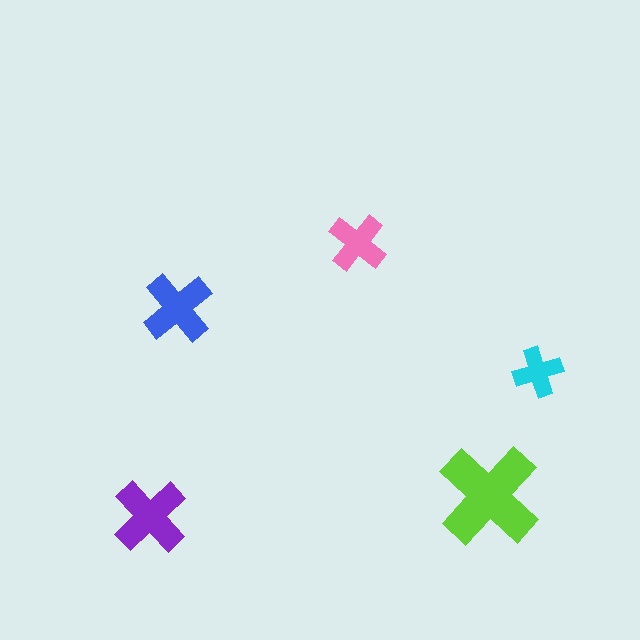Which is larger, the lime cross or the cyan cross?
The lime one.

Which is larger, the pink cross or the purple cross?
The purple one.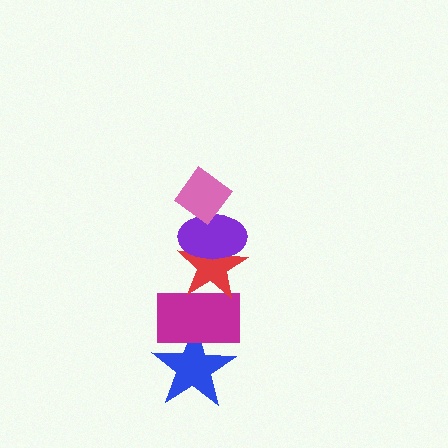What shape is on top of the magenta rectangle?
The red star is on top of the magenta rectangle.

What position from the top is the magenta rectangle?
The magenta rectangle is 4th from the top.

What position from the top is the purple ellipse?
The purple ellipse is 2nd from the top.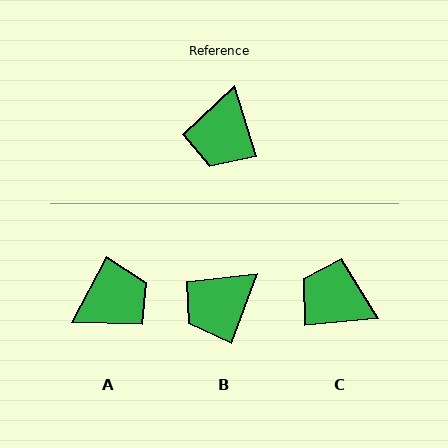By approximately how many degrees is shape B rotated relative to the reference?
Approximately 37 degrees clockwise.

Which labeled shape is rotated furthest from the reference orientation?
A, about 134 degrees away.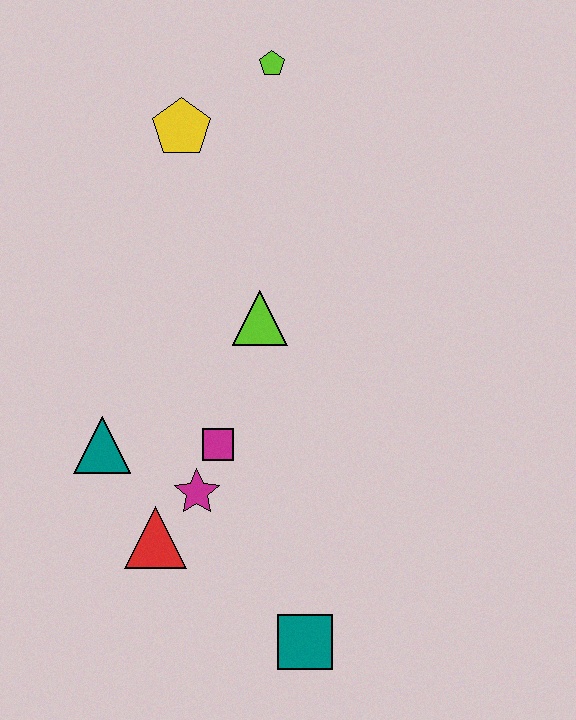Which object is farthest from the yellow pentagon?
The teal square is farthest from the yellow pentagon.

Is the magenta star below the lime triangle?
Yes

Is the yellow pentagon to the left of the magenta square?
Yes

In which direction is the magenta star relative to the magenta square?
The magenta star is below the magenta square.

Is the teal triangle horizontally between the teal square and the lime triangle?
No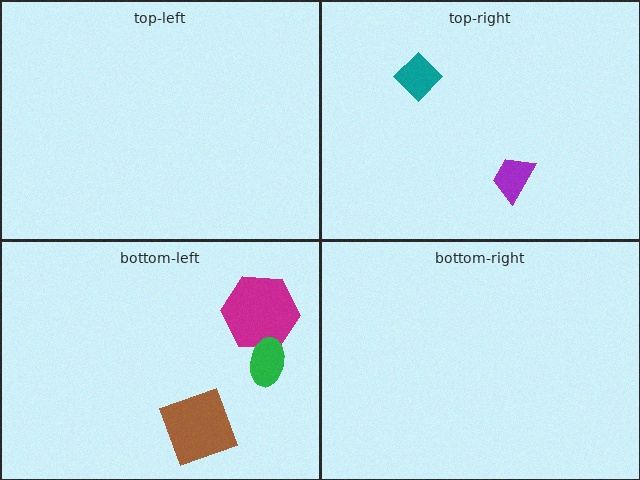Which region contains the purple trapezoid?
The top-right region.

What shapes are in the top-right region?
The purple trapezoid, the teal diamond.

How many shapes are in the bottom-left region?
3.